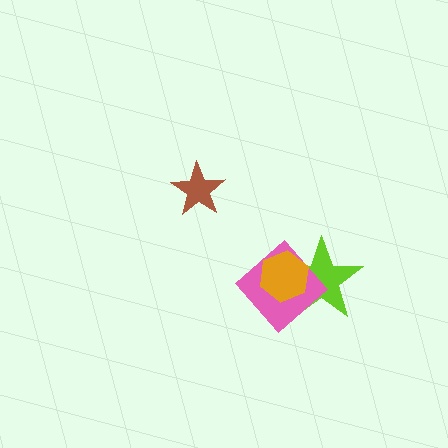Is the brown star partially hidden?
No, no other shape covers it.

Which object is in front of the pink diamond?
The orange hexagon is in front of the pink diamond.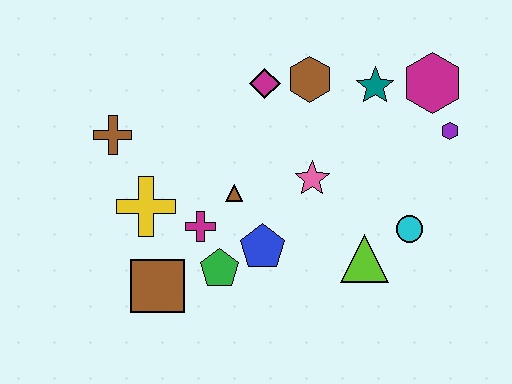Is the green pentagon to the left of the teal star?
Yes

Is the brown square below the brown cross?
Yes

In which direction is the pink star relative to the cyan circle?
The pink star is to the left of the cyan circle.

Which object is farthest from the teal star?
The brown square is farthest from the teal star.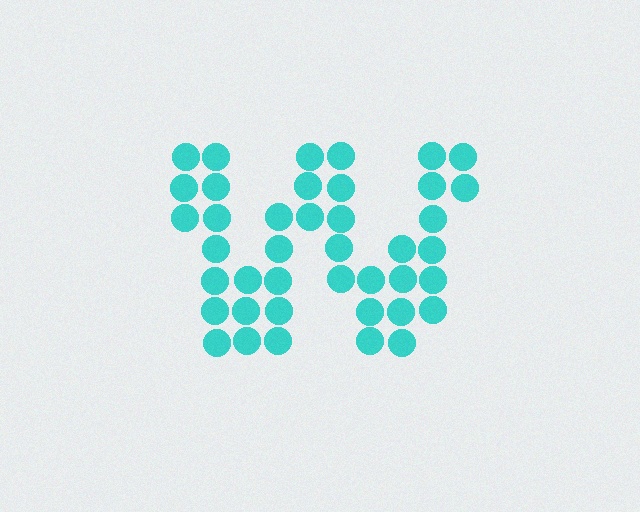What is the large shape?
The large shape is the letter W.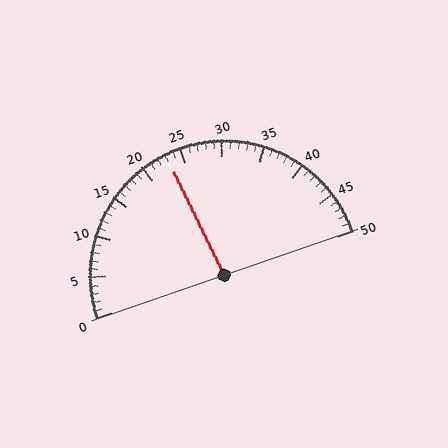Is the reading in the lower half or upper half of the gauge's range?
The reading is in the lower half of the range (0 to 50).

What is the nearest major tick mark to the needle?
The nearest major tick mark is 25.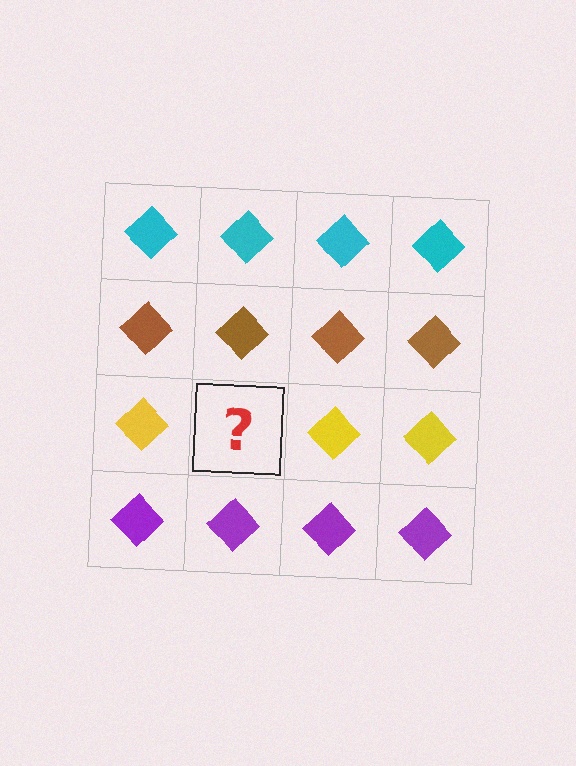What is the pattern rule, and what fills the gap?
The rule is that each row has a consistent color. The gap should be filled with a yellow diamond.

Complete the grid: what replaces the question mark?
The question mark should be replaced with a yellow diamond.